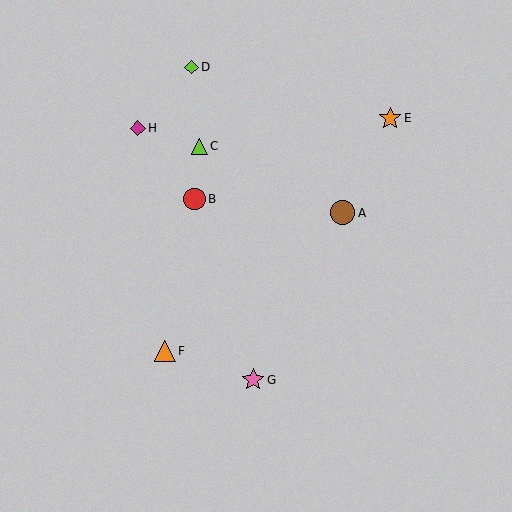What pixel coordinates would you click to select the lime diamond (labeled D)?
Click at (192, 67) to select the lime diamond D.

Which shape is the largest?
The brown circle (labeled A) is the largest.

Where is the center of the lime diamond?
The center of the lime diamond is at (192, 67).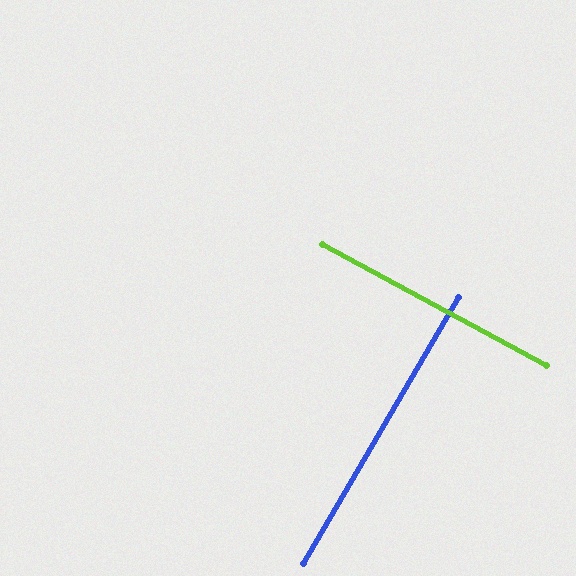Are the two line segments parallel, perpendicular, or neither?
Perpendicular — they meet at approximately 88°.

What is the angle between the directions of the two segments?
Approximately 88 degrees.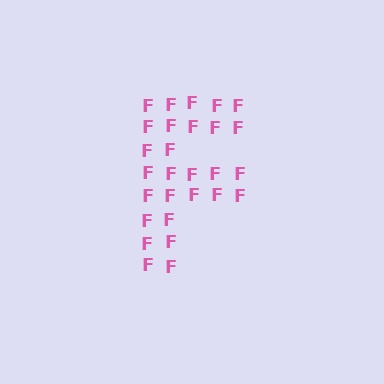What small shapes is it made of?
It is made of small letter F's.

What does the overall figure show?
The overall figure shows the letter F.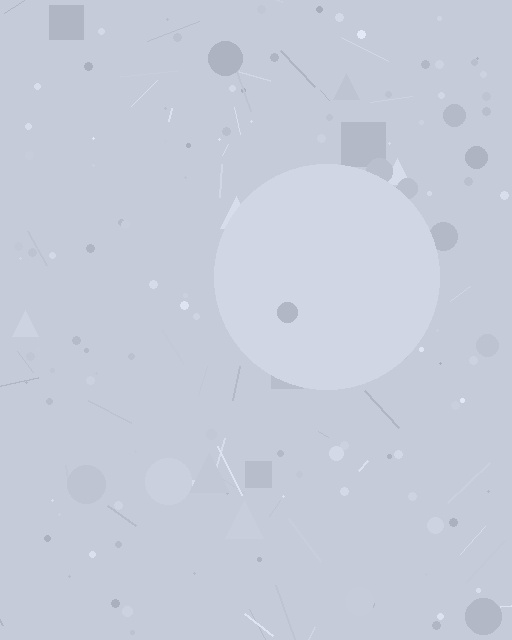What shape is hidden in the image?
A circle is hidden in the image.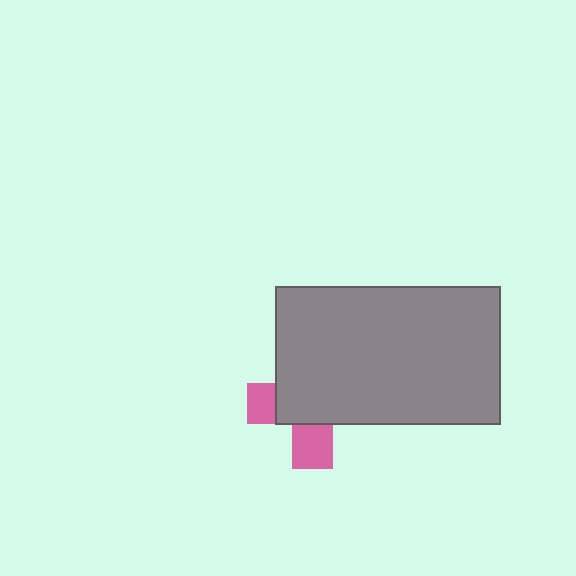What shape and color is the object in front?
The object in front is a gray rectangle.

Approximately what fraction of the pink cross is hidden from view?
Roughly 68% of the pink cross is hidden behind the gray rectangle.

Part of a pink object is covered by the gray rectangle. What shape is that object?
It is a cross.